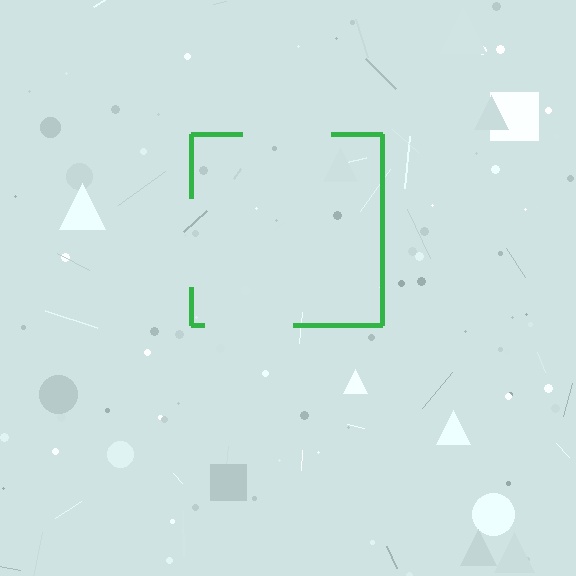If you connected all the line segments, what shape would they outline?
They would outline a square.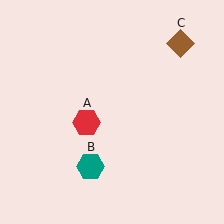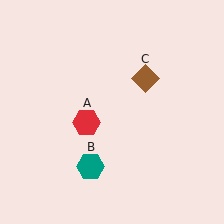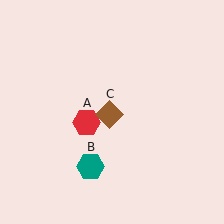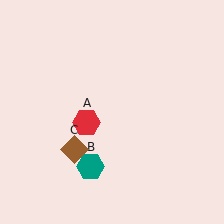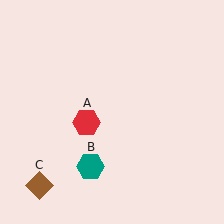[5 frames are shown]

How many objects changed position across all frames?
1 object changed position: brown diamond (object C).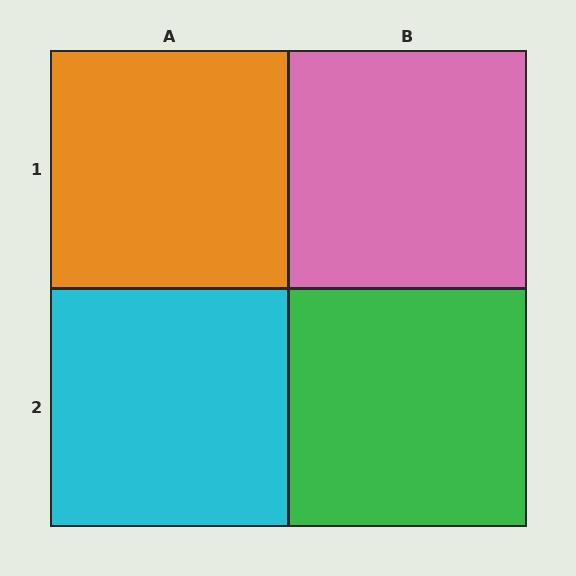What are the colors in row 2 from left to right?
Cyan, green.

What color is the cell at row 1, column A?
Orange.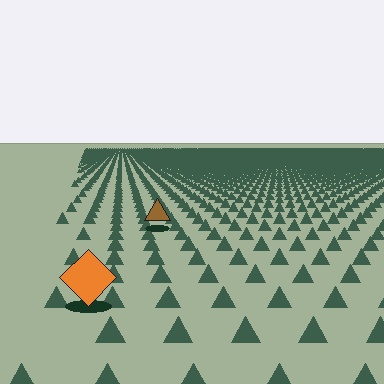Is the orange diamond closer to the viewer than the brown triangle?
Yes. The orange diamond is closer — you can tell from the texture gradient: the ground texture is coarser near it.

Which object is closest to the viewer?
The orange diamond is closest. The texture marks near it are larger and more spread out.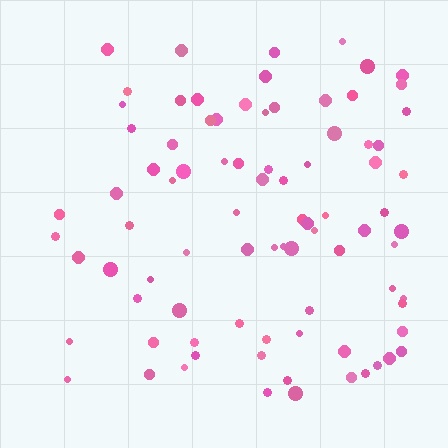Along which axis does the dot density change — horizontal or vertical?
Horizontal.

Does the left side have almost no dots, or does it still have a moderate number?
Still a moderate number, just noticeably fewer than the right.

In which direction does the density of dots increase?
From left to right, with the right side densest.